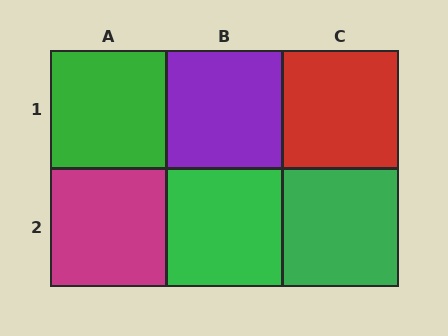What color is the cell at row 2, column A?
Magenta.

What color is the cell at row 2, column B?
Green.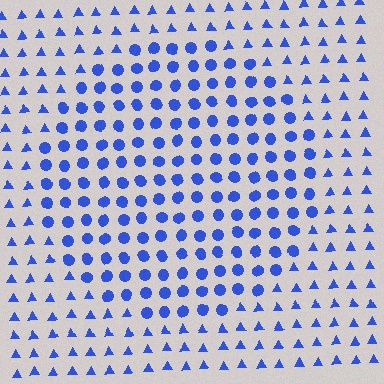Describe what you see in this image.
The image is filled with small blue elements arranged in a uniform grid. A circle-shaped region contains circles, while the surrounding area contains triangles. The boundary is defined purely by the change in element shape.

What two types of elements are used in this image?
The image uses circles inside the circle region and triangles outside it.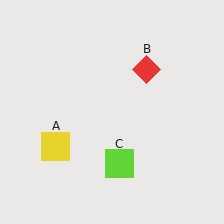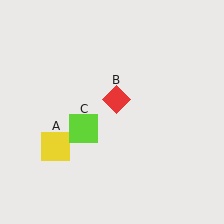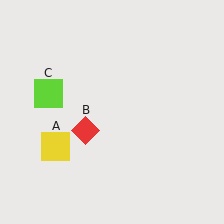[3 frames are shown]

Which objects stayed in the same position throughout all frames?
Yellow square (object A) remained stationary.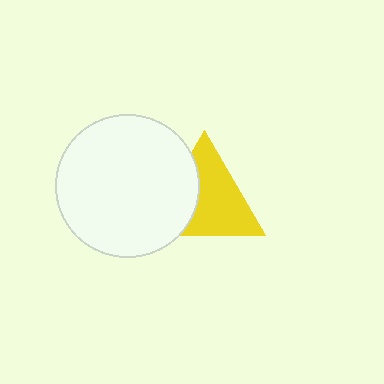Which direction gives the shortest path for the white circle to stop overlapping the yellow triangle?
Moving left gives the shortest separation.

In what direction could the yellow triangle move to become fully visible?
The yellow triangle could move right. That would shift it out from behind the white circle entirely.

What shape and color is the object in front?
The object in front is a white circle.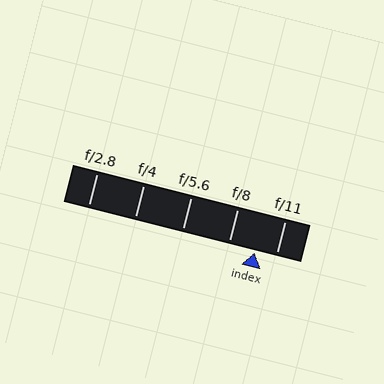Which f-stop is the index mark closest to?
The index mark is closest to f/11.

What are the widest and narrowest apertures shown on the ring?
The widest aperture shown is f/2.8 and the narrowest is f/11.